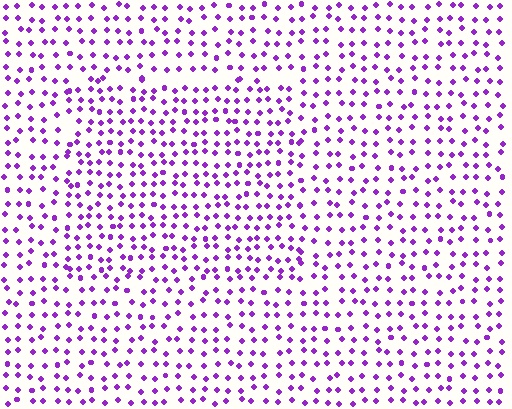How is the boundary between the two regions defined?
The boundary is defined by a change in element density (approximately 1.4x ratio). All elements are the same color, size, and shape.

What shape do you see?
I see a rectangle.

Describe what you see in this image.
The image contains small purple elements arranged at two different densities. A rectangle-shaped region is visible where the elements are more densely packed than the surrounding area.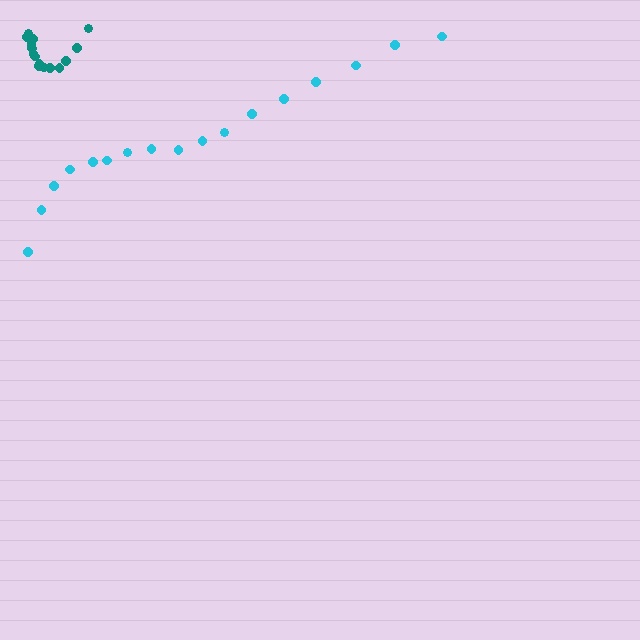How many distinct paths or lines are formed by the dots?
There are 2 distinct paths.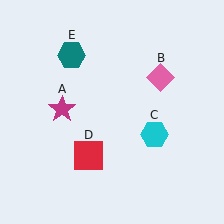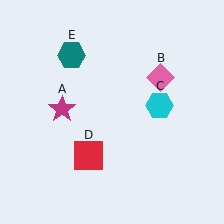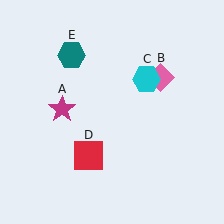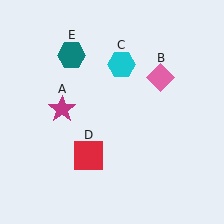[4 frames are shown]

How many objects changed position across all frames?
1 object changed position: cyan hexagon (object C).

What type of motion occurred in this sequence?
The cyan hexagon (object C) rotated counterclockwise around the center of the scene.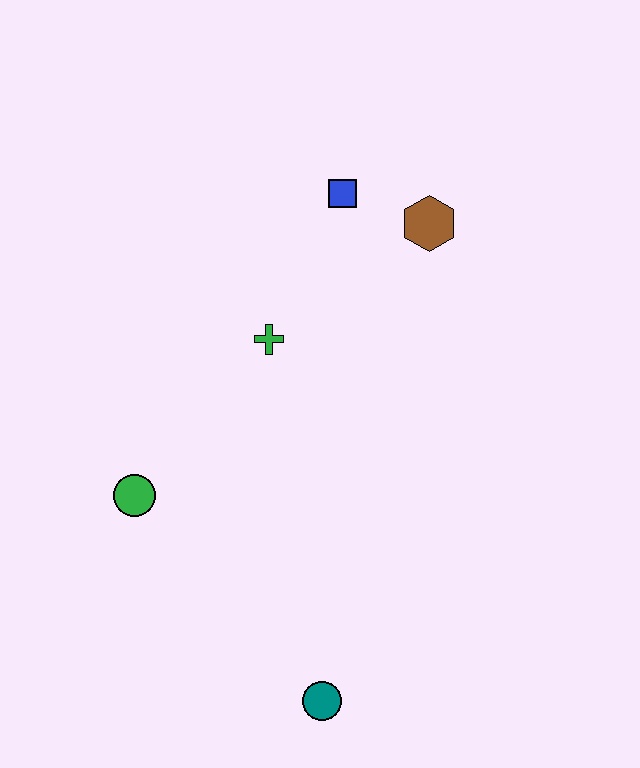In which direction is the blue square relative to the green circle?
The blue square is above the green circle.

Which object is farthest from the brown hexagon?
The teal circle is farthest from the brown hexagon.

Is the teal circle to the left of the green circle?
No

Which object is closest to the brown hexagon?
The blue square is closest to the brown hexagon.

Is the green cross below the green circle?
No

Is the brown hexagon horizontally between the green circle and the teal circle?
No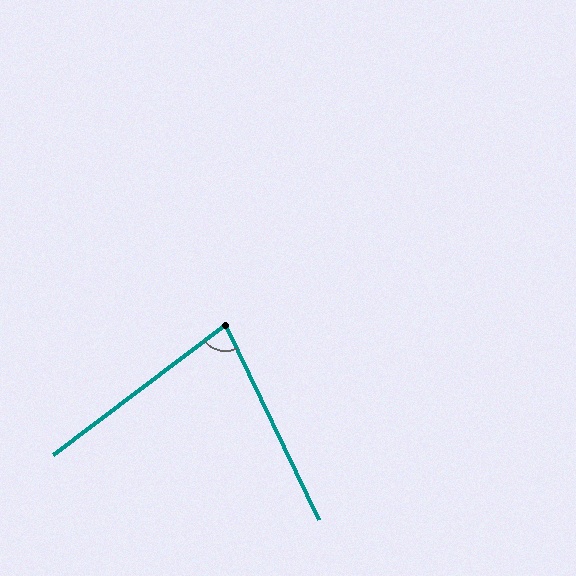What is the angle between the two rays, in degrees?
Approximately 78 degrees.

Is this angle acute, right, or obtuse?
It is acute.